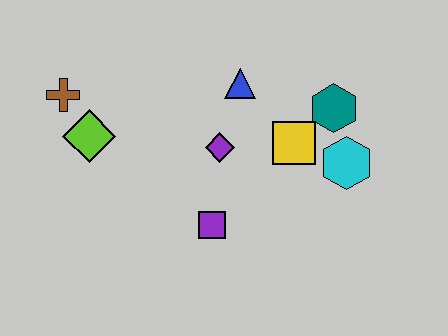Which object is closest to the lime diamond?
The brown cross is closest to the lime diamond.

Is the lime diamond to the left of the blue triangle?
Yes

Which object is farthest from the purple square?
The brown cross is farthest from the purple square.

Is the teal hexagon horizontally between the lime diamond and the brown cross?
No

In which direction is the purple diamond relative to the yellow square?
The purple diamond is to the left of the yellow square.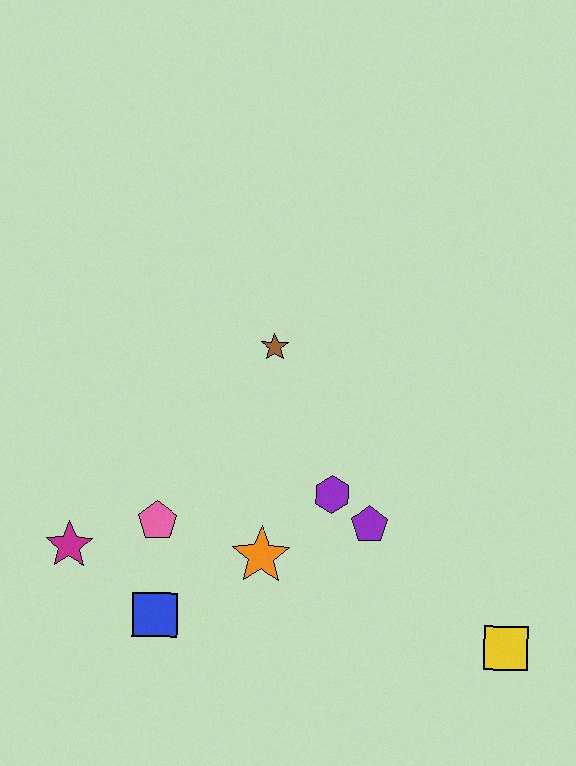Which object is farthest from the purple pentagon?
The magenta star is farthest from the purple pentagon.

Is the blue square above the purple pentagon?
No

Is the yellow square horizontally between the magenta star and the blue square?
No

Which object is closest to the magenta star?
The pink pentagon is closest to the magenta star.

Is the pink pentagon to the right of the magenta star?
Yes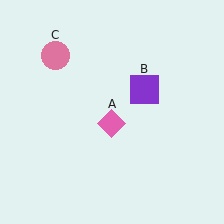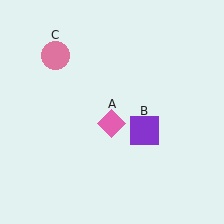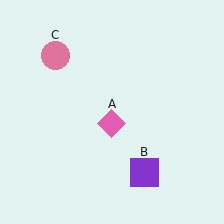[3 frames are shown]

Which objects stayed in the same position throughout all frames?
Pink diamond (object A) and pink circle (object C) remained stationary.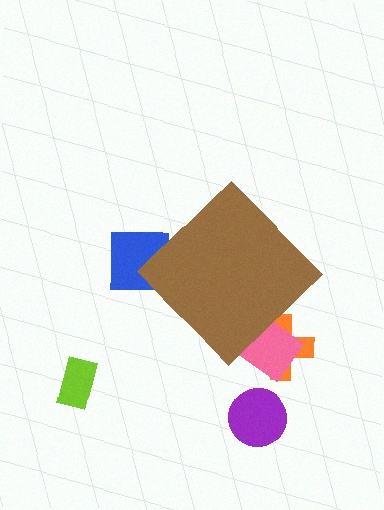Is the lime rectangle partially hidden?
No, the lime rectangle is fully visible.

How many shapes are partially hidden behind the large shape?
3 shapes are partially hidden.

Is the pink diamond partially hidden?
Yes, the pink diamond is partially hidden behind the brown diamond.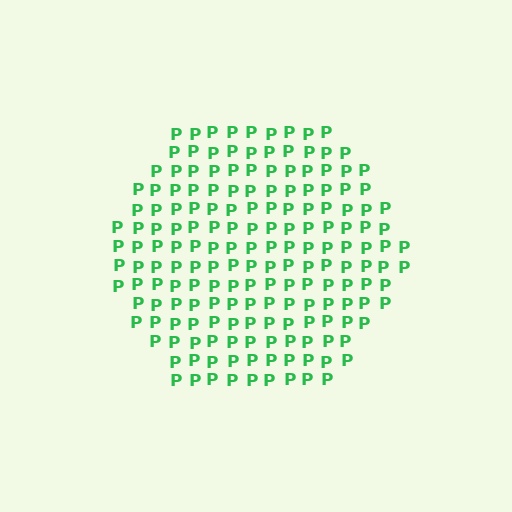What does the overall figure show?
The overall figure shows a hexagon.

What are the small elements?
The small elements are letter P's.